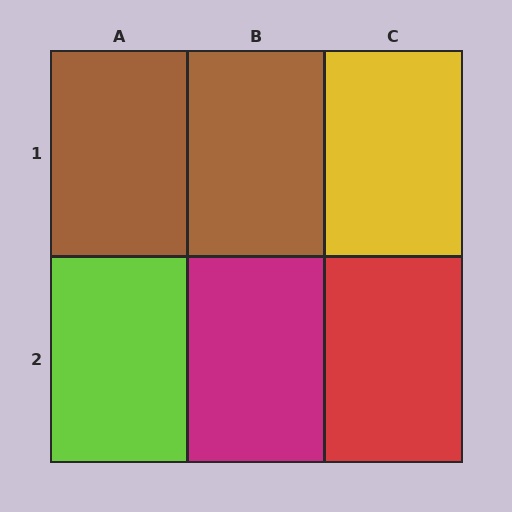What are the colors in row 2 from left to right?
Lime, magenta, red.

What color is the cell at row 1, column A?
Brown.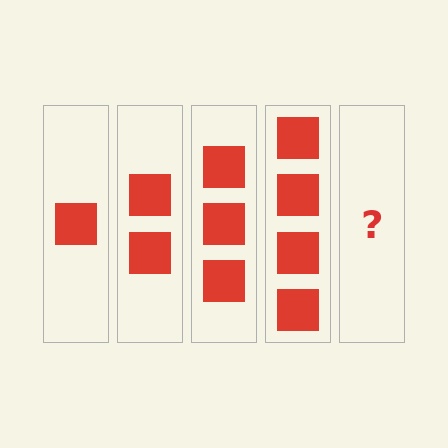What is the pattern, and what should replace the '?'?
The pattern is that each step adds one more square. The '?' should be 5 squares.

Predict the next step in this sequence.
The next step is 5 squares.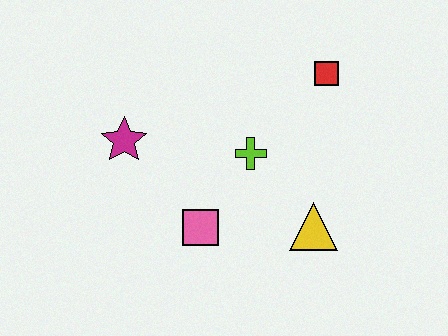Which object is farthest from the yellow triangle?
The magenta star is farthest from the yellow triangle.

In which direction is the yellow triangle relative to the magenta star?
The yellow triangle is to the right of the magenta star.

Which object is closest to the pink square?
The lime cross is closest to the pink square.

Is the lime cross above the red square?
No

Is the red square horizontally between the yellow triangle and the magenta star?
No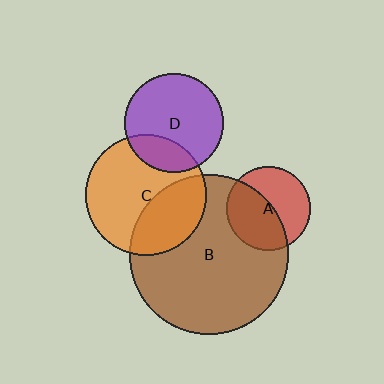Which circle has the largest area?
Circle B (brown).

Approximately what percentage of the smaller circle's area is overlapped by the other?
Approximately 35%.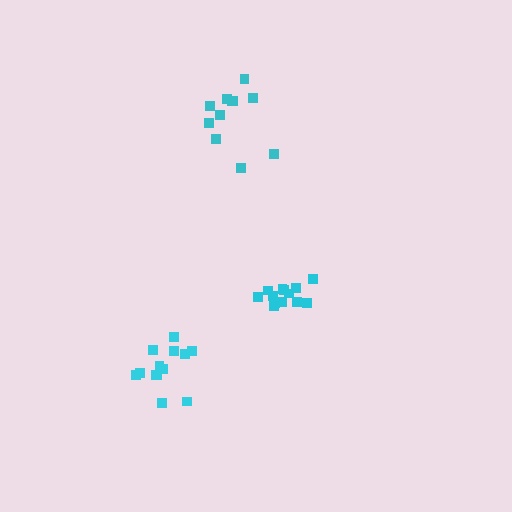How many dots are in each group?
Group 1: 13 dots, Group 2: 13 dots, Group 3: 11 dots (37 total).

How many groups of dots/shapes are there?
There are 3 groups.